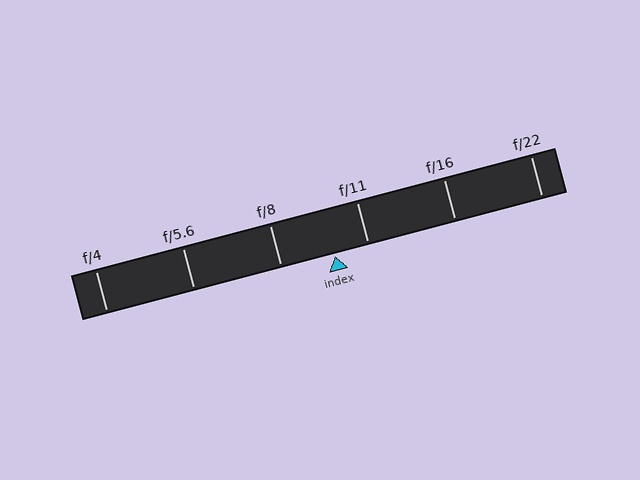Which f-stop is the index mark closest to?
The index mark is closest to f/11.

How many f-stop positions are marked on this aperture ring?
There are 6 f-stop positions marked.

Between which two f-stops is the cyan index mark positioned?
The index mark is between f/8 and f/11.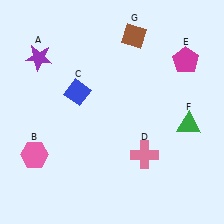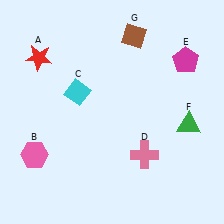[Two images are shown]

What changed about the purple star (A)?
In Image 1, A is purple. In Image 2, it changed to red.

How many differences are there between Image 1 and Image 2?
There are 2 differences between the two images.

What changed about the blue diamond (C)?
In Image 1, C is blue. In Image 2, it changed to cyan.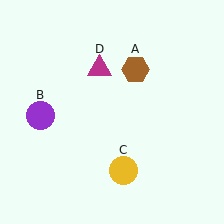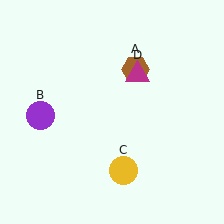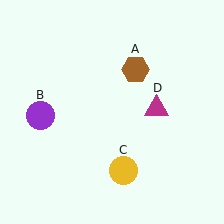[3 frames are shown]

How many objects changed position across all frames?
1 object changed position: magenta triangle (object D).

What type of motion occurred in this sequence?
The magenta triangle (object D) rotated clockwise around the center of the scene.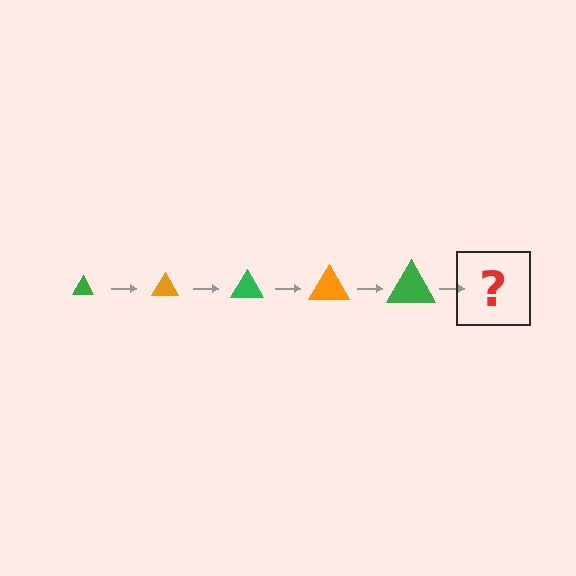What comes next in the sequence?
The next element should be an orange triangle, larger than the previous one.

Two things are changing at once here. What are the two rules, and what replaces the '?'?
The two rules are that the triangle grows larger each step and the color cycles through green and orange. The '?' should be an orange triangle, larger than the previous one.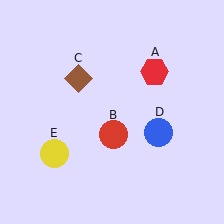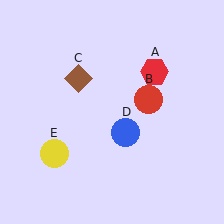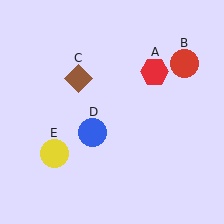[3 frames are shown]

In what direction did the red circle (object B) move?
The red circle (object B) moved up and to the right.